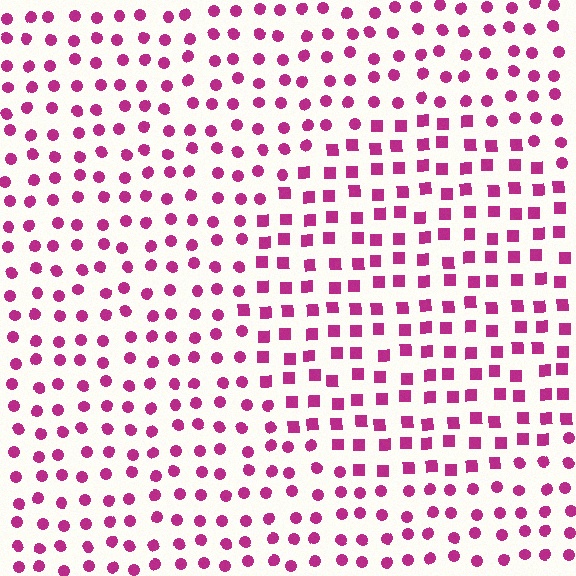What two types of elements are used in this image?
The image uses squares inside the circle region and circles outside it.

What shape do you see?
I see a circle.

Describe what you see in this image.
The image is filled with small magenta elements arranged in a uniform grid. A circle-shaped region contains squares, while the surrounding area contains circles. The boundary is defined purely by the change in element shape.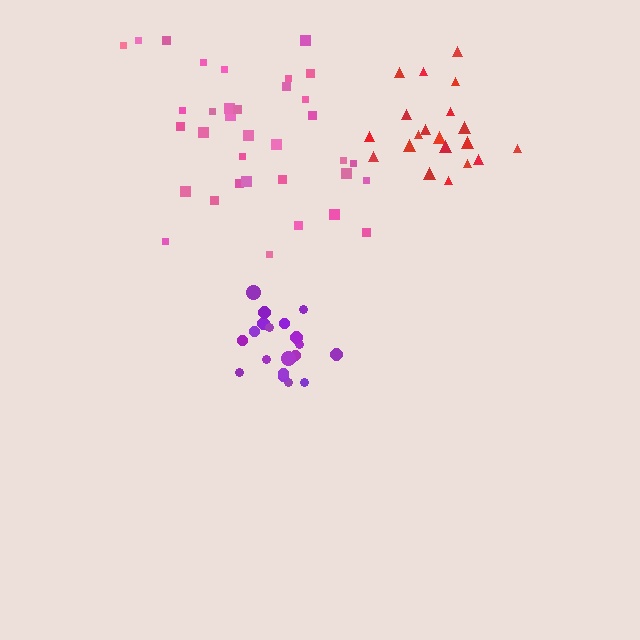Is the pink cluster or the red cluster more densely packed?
Red.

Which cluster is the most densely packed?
Purple.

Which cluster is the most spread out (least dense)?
Pink.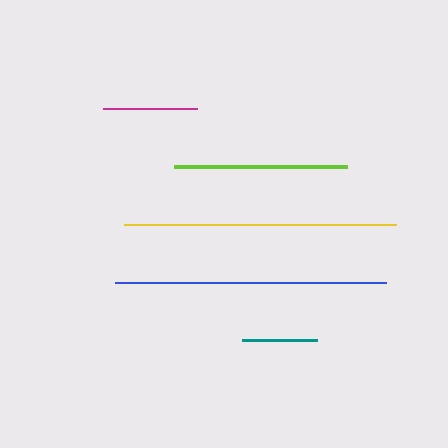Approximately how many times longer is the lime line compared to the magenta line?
The lime line is approximately 1.8 times the length of the magenta line.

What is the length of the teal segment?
The teal segment is approximately 76 pixels long.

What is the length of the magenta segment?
The magenta segment is approximately 94 pixels long.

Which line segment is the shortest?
The teal line is the shortest at approximately 76 pixels.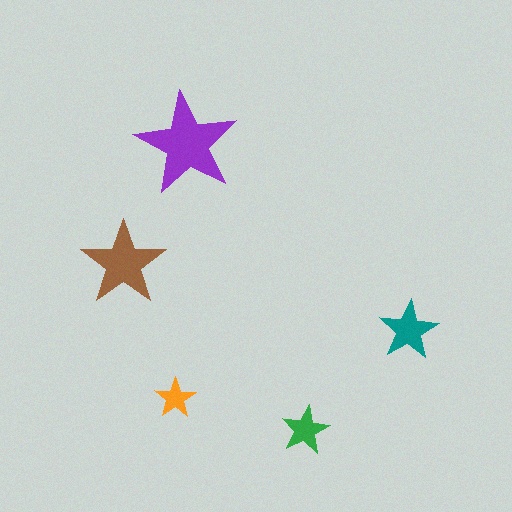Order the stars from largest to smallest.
the purple one, the brown one, the teal one, the green one, the orange one.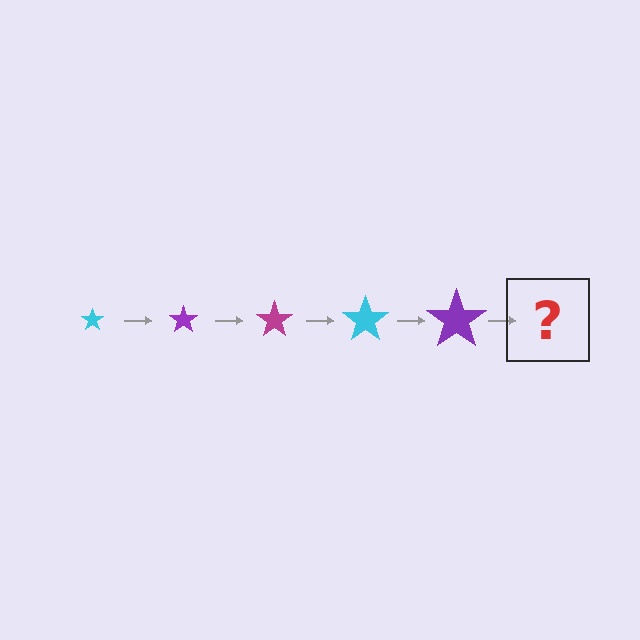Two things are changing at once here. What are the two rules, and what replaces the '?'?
The two rules are that the star grows larger each step and the color cycles through cyan, purple, and magenta. The '?' should be a magenta star, larger than the previous one.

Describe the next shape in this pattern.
It should be a magenta star, larger than the previous one.